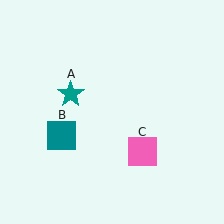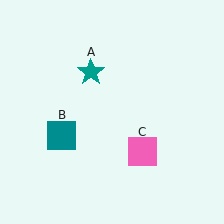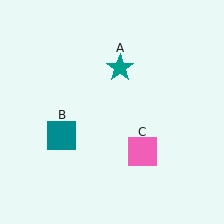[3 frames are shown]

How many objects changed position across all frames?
1 object changed position: teal star (object A).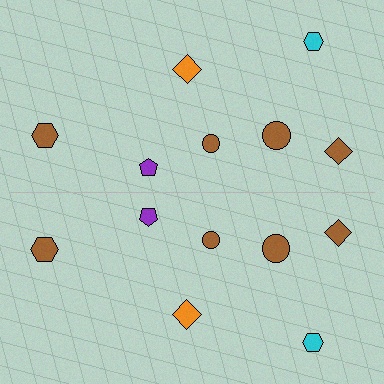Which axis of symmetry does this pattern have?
The pattern has a horizontal axis of symmetry running through the center of the image.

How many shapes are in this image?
There are 14 shapes in this image.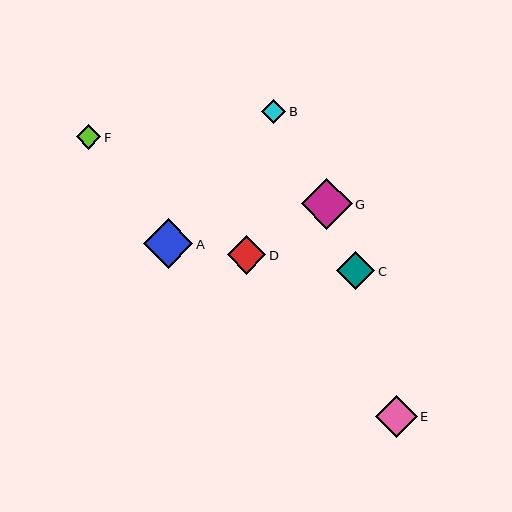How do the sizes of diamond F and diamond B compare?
Diamond F and diamond B are approximately the same size.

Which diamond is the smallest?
Diamond B is the smallest with a size of approximately 24 pixels.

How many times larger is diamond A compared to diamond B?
Diamond A is approximately 2.1 times the size of diamond B.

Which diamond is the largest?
Diamond G is the largest with a size of approximately 51 pixels.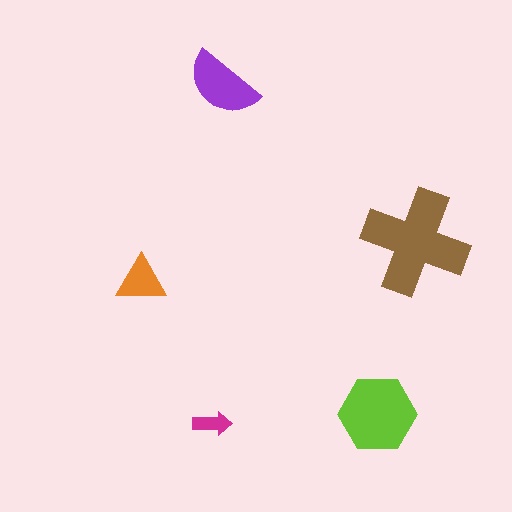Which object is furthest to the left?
The orange triangle is leftmost.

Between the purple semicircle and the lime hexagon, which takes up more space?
The lime hexagon.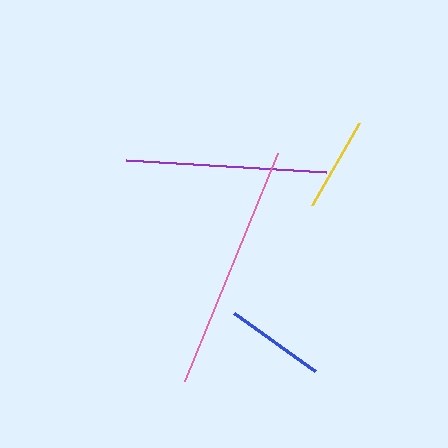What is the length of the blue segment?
The blue segment is approximately 99 pixels long.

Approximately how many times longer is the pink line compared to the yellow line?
The pink line is approximately 2.6 times the length of the yellow line.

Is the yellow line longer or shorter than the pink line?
The pink line is longer than the yellow line.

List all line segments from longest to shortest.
From longest to shortest: pink, purple, blue, yellow.